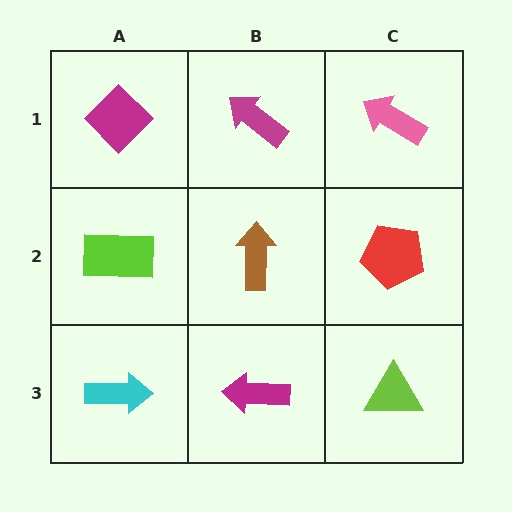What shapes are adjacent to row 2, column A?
A magenta diamond (row 1, column A), a cyan arrow (row 3, column A), a brown arrow (row 2, column B).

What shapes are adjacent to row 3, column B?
A brown arrow (row 2, column B), a cyan arrow (row 3, column A), a lime triangle (row 3, column C).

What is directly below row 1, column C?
A red pentagon.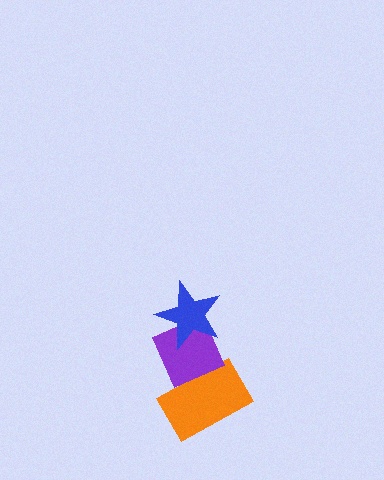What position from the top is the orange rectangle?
The orange rectangle is 3rd from the top.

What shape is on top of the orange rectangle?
The purple diamond is on top of the orange rectangle.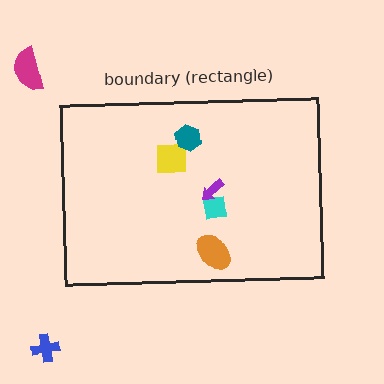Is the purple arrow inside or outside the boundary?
Inside.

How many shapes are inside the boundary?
5 inside, 2 outside.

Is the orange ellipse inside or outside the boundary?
Inside.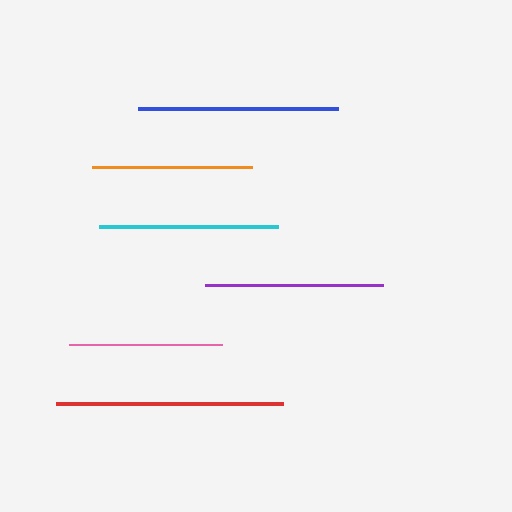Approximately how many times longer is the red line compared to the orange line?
The red line is approximately 1.4 times the length of the orange line.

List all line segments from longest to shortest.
From longest to shortest: red, blue, cyan, purple, orange, pink.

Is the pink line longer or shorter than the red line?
The red line is longer than the pink line.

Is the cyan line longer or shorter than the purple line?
The cyan line is longer than the purple line.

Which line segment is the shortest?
The pink line is the shortest at approximately 153 pixels.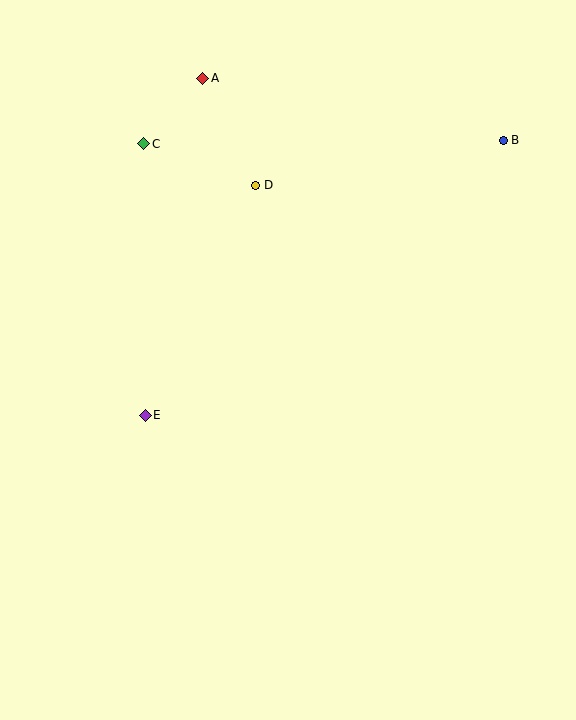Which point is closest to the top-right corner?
Point B is closest to the top-right corner.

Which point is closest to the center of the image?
Point E at (145, 415) is closest to the center.